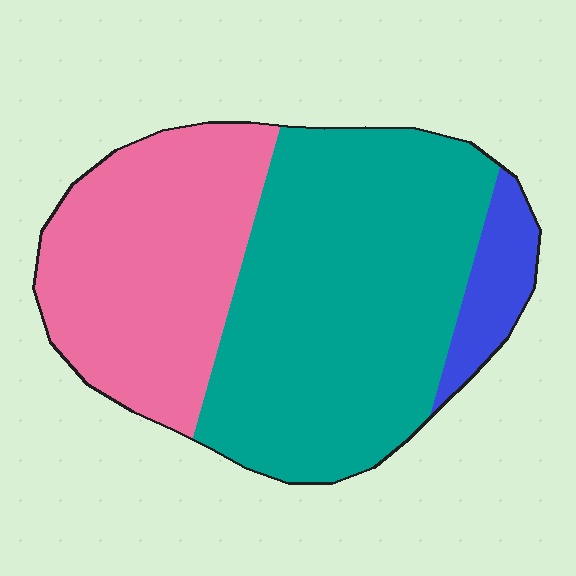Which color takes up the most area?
Teal, at roughly 55%.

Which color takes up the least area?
Blue, at roughly 10%.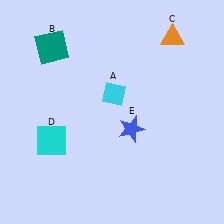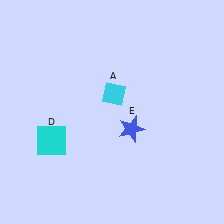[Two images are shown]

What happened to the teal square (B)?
The teal square (B) was removed in Image 2. It was in the top-left area of Image 1.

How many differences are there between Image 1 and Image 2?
There are 2 differences between the two images.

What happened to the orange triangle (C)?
The orange triangle (C) was removed in Image 2. It was in the top-right area of Image 1.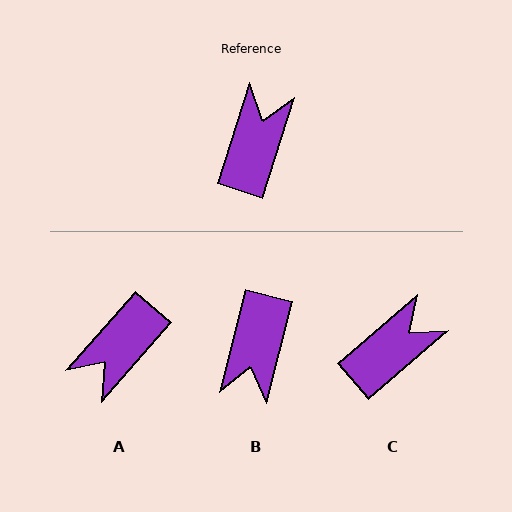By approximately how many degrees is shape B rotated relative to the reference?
Approximately 177 degrees clockwise.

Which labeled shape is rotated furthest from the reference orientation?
B, about 177 degrees away.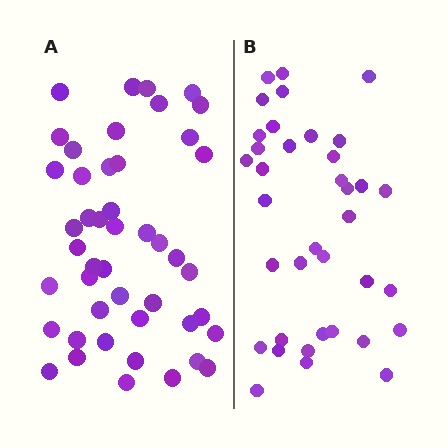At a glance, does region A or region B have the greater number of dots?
Region A (the left region) has more dots.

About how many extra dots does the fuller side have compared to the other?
Region A has roughly 8 or so more dots than region B.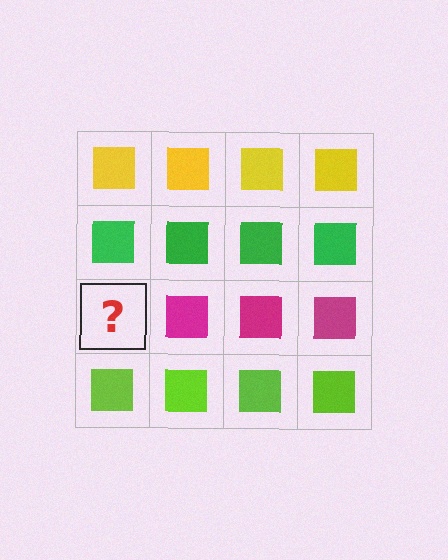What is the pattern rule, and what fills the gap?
The rule is that each row has a consistent color. The gap should be filled with a magenta square.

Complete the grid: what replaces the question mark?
The question mark should be replaced with a magenta square.